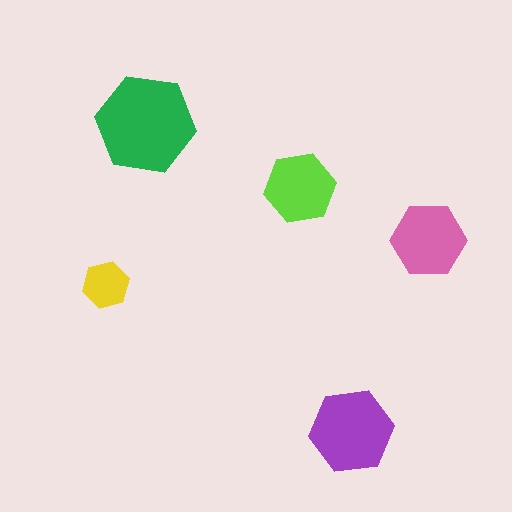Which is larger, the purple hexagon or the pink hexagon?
The purple one.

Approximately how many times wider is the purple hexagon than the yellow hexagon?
About 2 times wider.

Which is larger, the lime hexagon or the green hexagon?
The green one.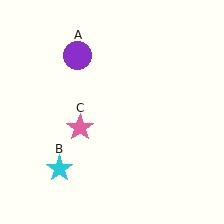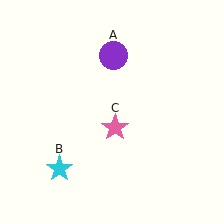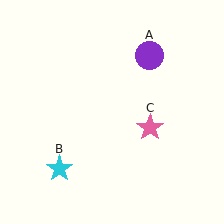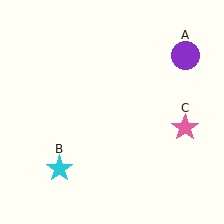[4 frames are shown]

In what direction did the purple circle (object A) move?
The purple circle (object A) moved right.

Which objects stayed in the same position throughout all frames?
Cyan star (object B) remained stationary.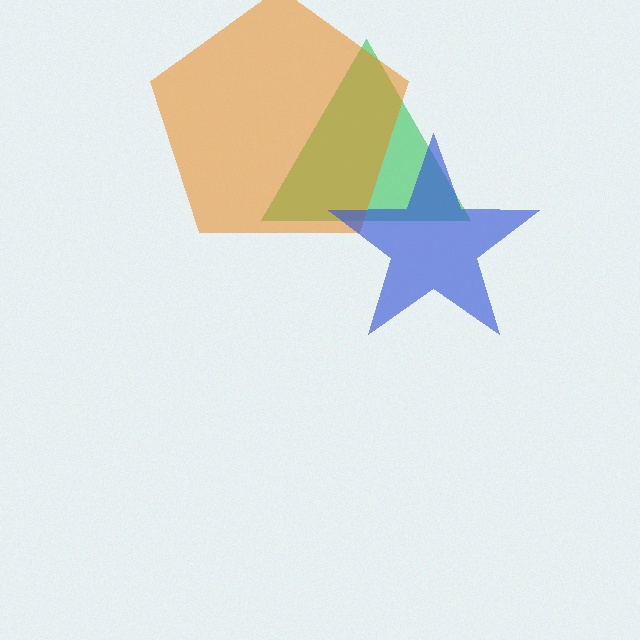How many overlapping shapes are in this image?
There are 3 overlapping shapes in the image.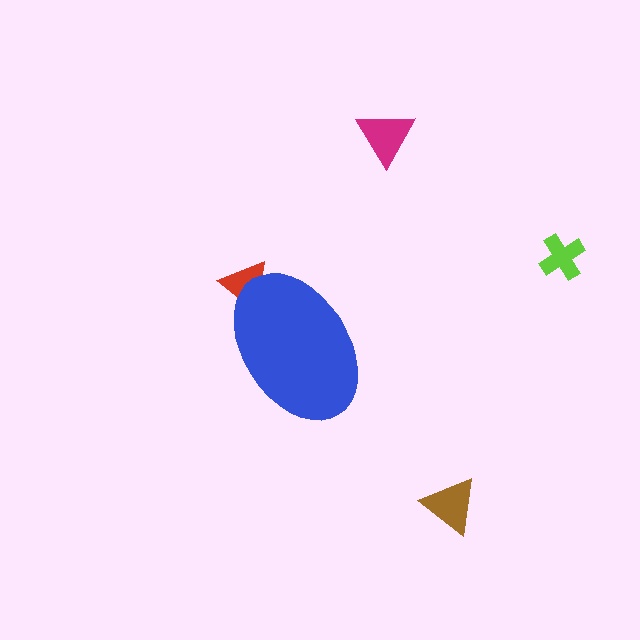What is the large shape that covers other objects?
A blue ellipse.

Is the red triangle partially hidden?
Yes, the red triangle is partially hidden behind the blue ellipse.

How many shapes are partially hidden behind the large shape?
1 shape is partially hidden.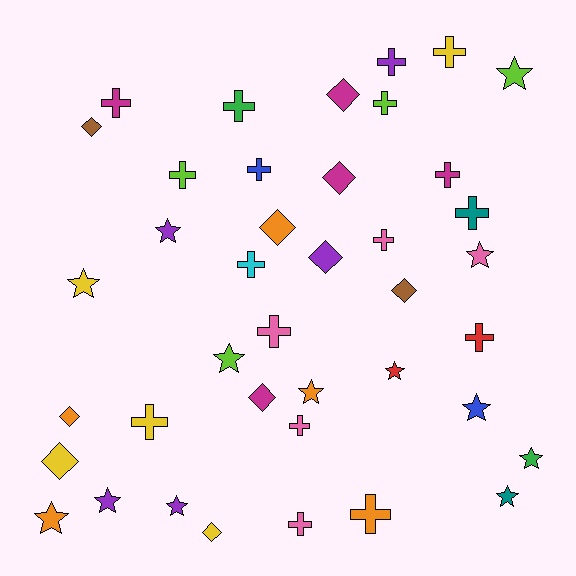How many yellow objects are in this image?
There are 5 yellow objects.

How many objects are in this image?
There are 40 objects.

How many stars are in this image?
There are 13 stars.